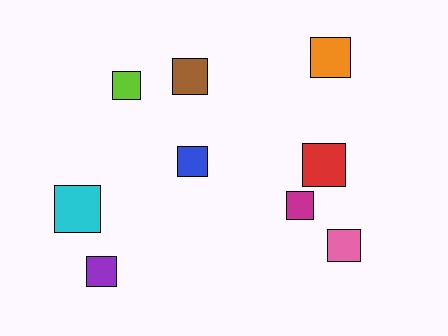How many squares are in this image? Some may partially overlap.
There are 9 squares.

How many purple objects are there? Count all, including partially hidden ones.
There is 1 purple object.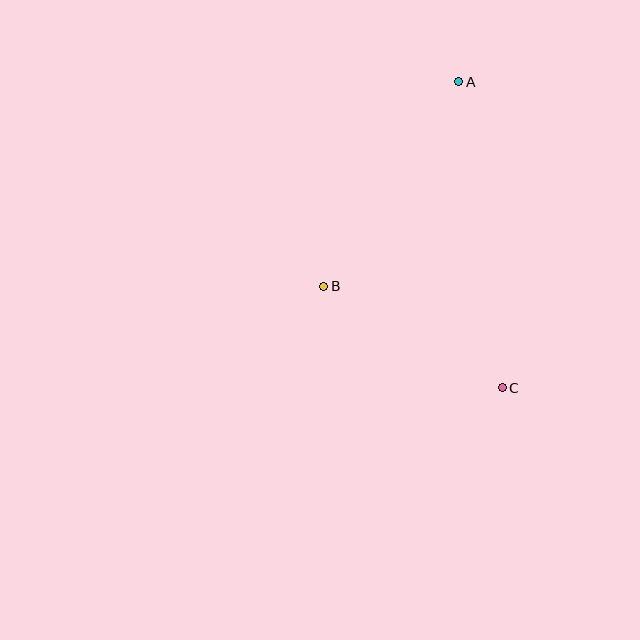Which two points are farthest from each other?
Points A and C are farthest from each other.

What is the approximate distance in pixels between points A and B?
The distance between A and B is approximately 245 pixels.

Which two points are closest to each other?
Points B and C are closest to each other.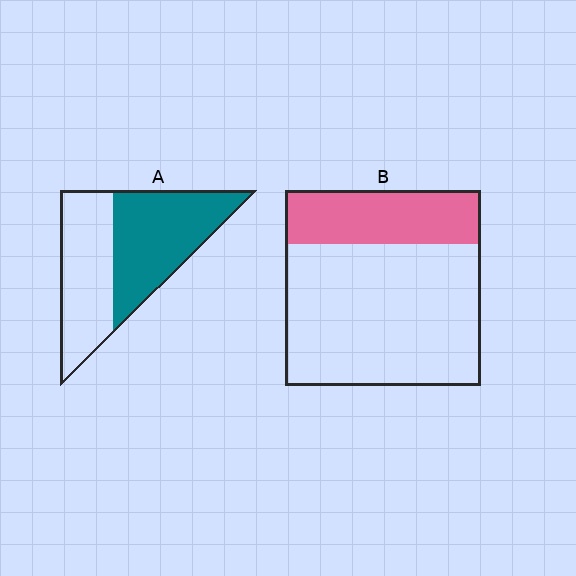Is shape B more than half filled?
No.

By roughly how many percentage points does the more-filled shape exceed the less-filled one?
By roughly 25 percentage points (A over B).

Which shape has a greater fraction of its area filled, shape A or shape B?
Shape A.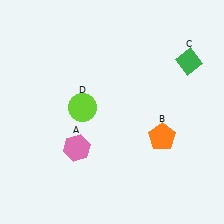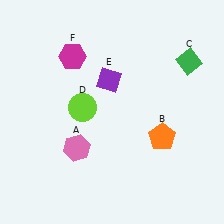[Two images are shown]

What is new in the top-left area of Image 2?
A purple diamond (E) was added in the top-left area of Image 2.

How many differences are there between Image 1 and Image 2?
There are 2 differences between the two images.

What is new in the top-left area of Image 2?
A magenta hexagon (F) was added in the top-left area of Image 2.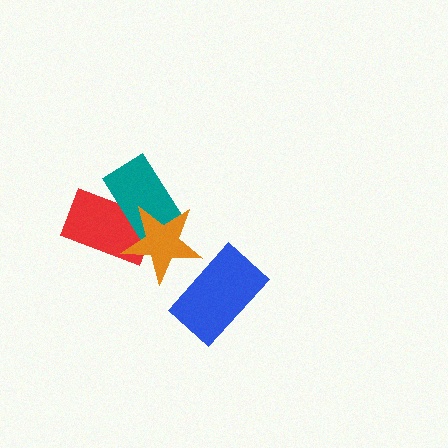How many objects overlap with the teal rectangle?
2 objects overlap with the teal rectangle.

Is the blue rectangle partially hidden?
Yes, it is partially covered by another shape.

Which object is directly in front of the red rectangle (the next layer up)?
The teal rectangle is directly in front of the red rectangle.